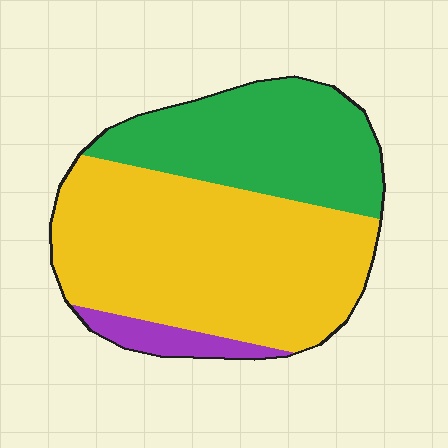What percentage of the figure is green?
Green takes up between a quarter and a half of the figure.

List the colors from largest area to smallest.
From largest to smallest: yellow, green, purple.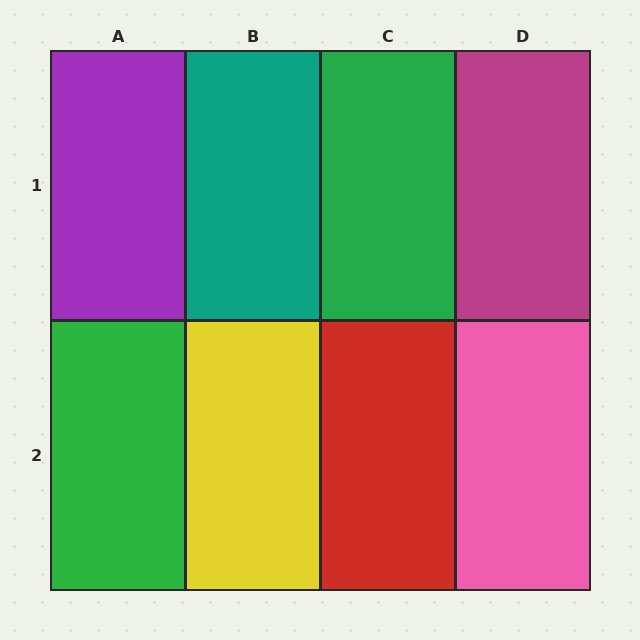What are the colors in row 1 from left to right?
Purple, teal, green, magenta.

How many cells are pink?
1 cell is pink.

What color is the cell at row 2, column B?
Yellow.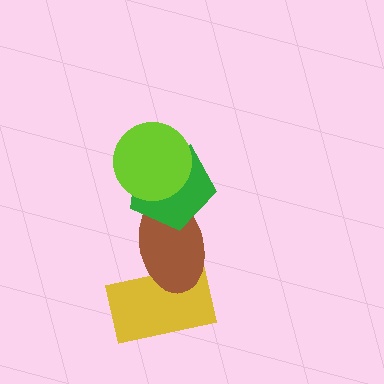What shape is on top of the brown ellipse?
The green pentagon is on top of the brown ellipse.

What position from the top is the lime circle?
The lime circle is 1st from the top.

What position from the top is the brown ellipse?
The brown ellipse is 3rd from the top.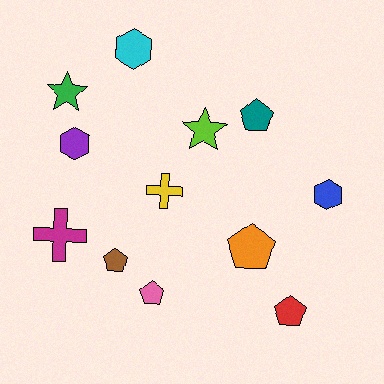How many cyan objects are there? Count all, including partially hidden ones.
There is 1 cyan object.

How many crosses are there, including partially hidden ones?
There are 2 crosses.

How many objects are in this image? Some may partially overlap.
There are 12 objects.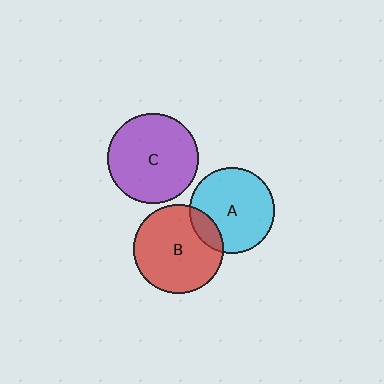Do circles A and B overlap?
Yes.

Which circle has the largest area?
Circle C (purple).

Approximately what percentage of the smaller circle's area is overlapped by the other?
Approximately 15%.